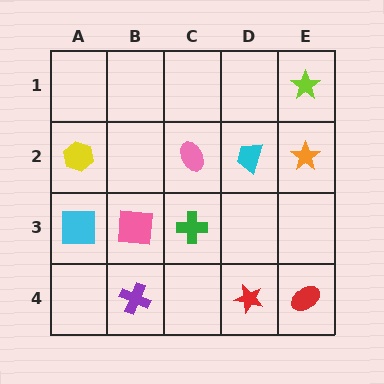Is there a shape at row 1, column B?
No, that cell is empty.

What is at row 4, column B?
A purple cross.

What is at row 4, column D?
A red star.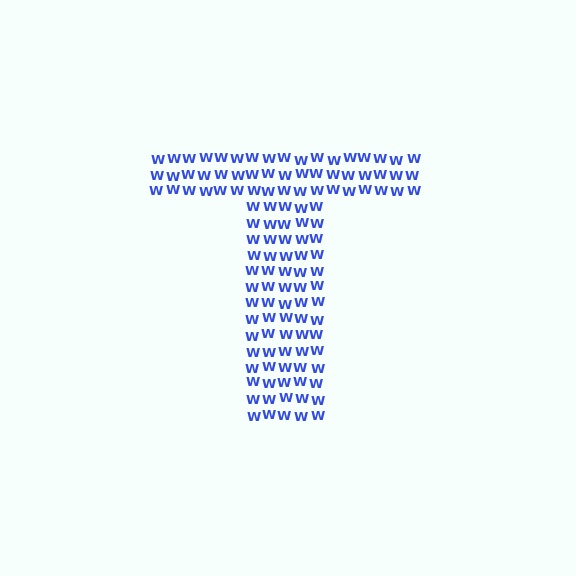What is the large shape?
The large shape is the letter T.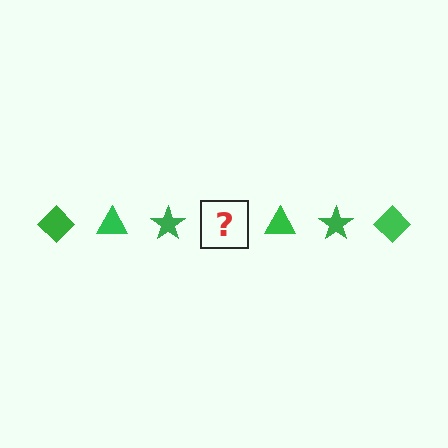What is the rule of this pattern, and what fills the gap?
The rule is that the pattern cycles through diamond, triangle, star shapes in green. The gap should be filled with a green diamond.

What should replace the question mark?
The question mark should be replaced with a green diamond.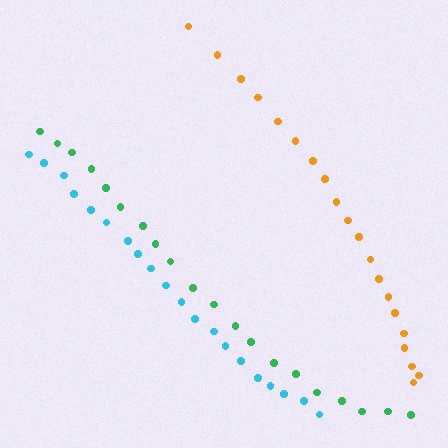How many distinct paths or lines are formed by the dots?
There are 3 distinct paths.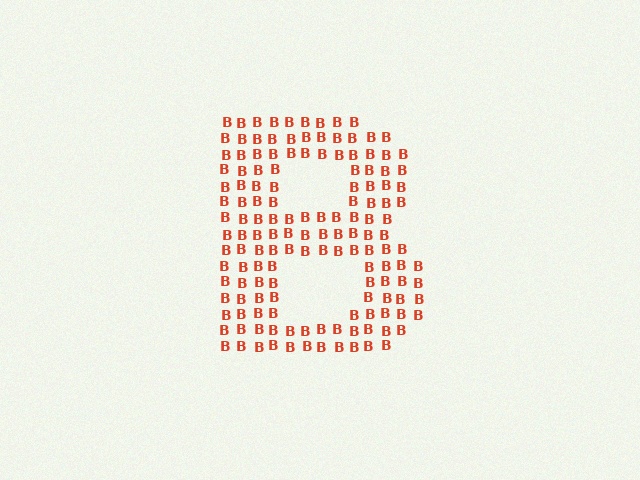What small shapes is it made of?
It is made of small letter B's.